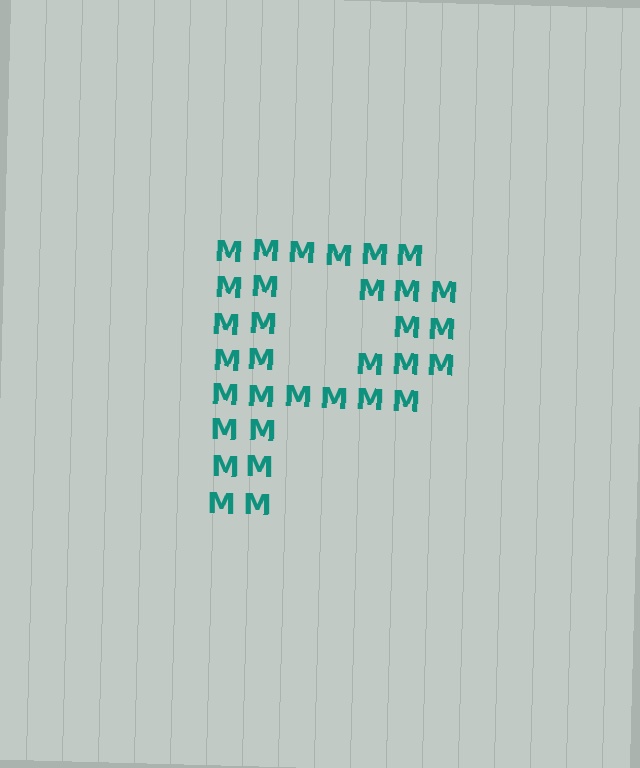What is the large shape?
The large shape is the letter P.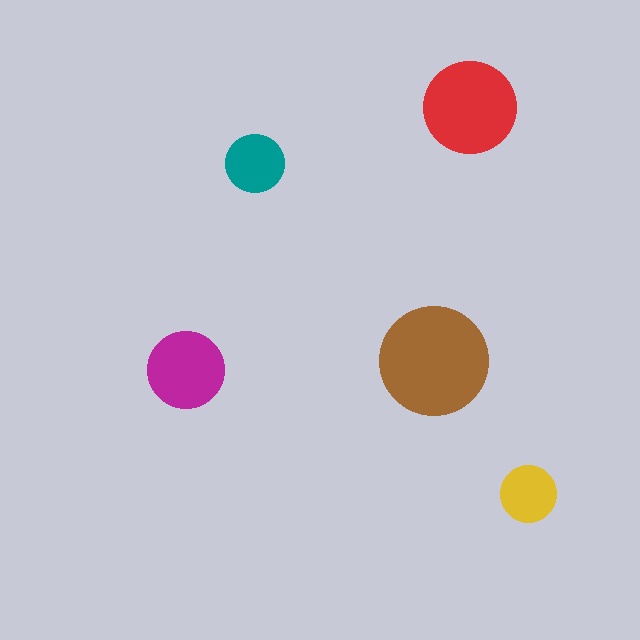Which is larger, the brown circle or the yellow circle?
The brown one.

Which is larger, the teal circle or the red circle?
The red one.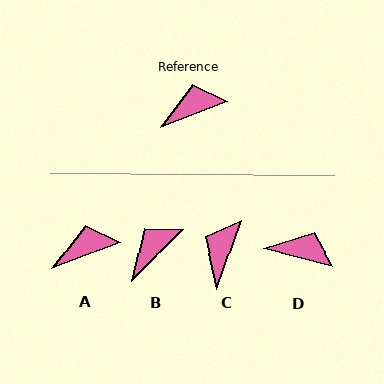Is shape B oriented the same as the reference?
No, it is off by about 25 degrees.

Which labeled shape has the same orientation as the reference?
A.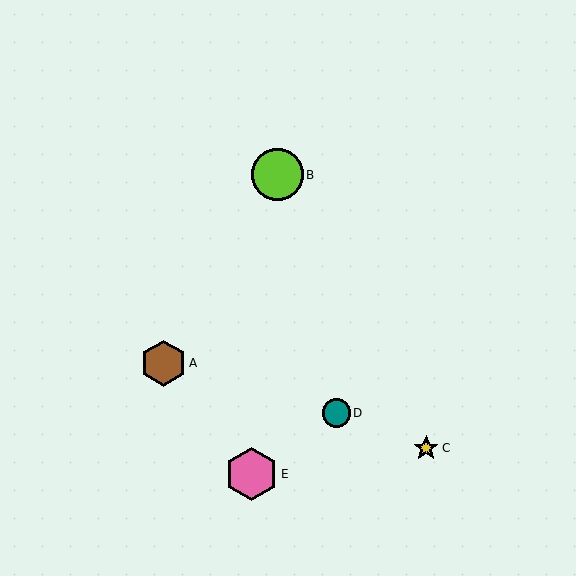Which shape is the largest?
The pink hexagon (labeled E) is the largest.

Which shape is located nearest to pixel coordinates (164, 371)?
The brown hexagon (labeled A) at (163, 363) is nearest to that location.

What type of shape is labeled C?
Shape C is a yellow star.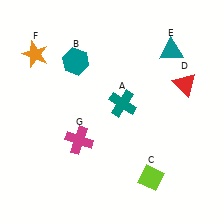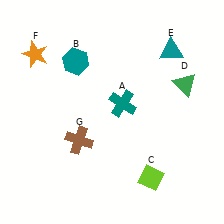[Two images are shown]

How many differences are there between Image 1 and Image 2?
There are 2 differences between the two images.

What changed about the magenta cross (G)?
In Image 1, G is magenta. In Image 2, it changed to brown.